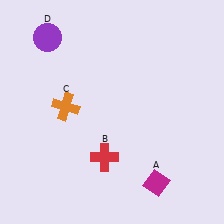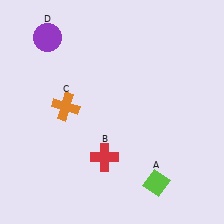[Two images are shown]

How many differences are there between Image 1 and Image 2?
There is 1 difference between the two images.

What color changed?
The diamond (A) changed from magenta in Image 1 to lime in Image 2.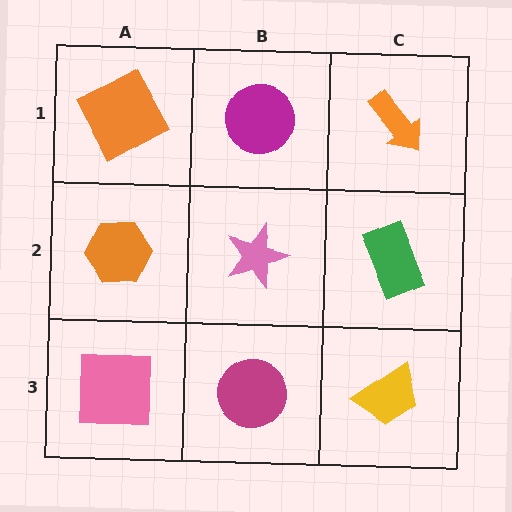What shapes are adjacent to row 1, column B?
A pink star (row 2, column B), an orange square (row 1, column A), an orange arrow (row 1, column C).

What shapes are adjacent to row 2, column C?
An orange arrow (row 1, column C), a yellow trapezoid (row 3, column C), a pink star (row 2, column B).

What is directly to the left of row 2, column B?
An orange hexagon.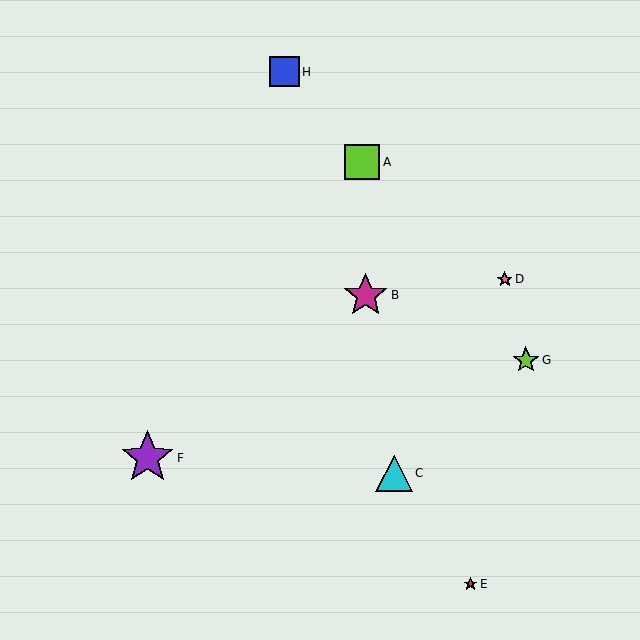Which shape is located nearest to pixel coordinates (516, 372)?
The lime star (labeled G) at (526, 360) is nearest to that location.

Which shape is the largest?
The purple star (labeled F) is the largest.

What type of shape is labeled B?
Shape B is a magenta star.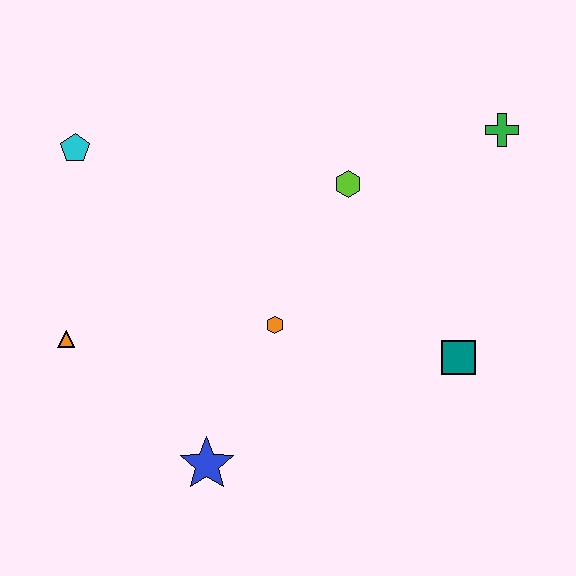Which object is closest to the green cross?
The lime hexagon is closest to the green cross.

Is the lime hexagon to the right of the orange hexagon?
Yes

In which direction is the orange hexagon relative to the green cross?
The orange hexagon is to the left of the green cross.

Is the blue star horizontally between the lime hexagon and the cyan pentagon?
Yes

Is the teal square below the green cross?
Yes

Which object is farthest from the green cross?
The orange triangle is farthest from the green cross.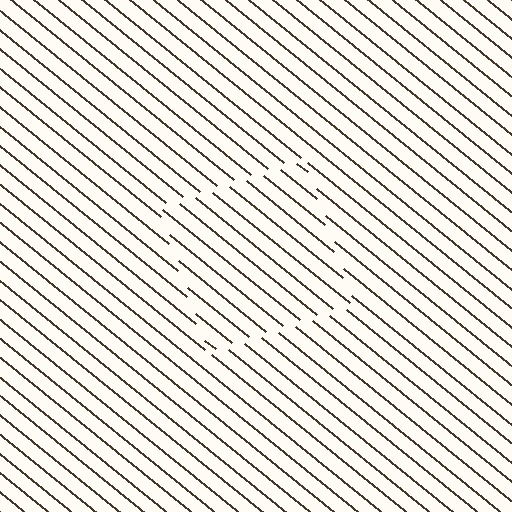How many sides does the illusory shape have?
4 sides — the line-ends trace a square.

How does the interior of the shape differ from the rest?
The interior of the shape contains the same grating, shifted by half a period — the contour is defined by the phase discontinuity where line-ends from the inner and outer gratings abut.